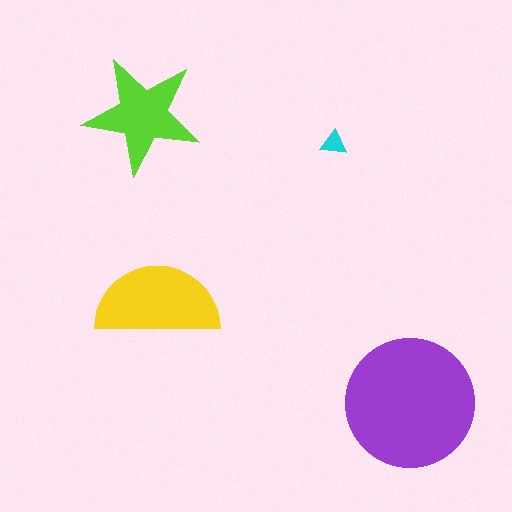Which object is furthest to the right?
The purple circle is rightmost.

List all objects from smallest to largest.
The cyan triangle, the lime star, the yellow semicircle, the purple circle.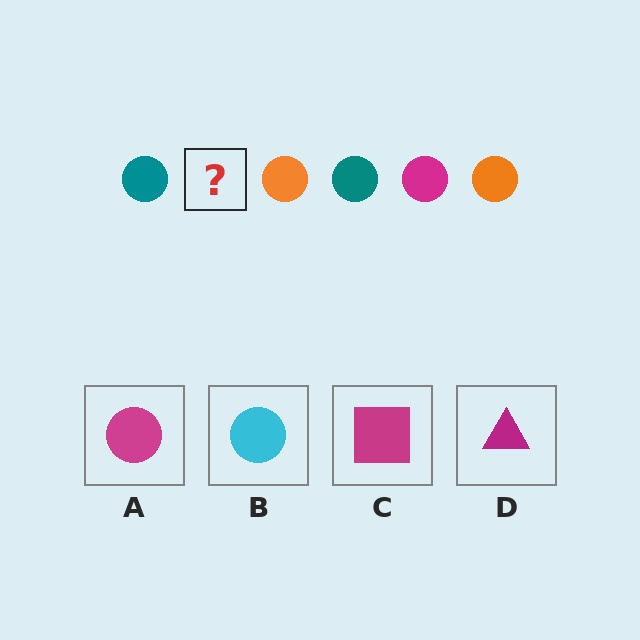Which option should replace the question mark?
Option A.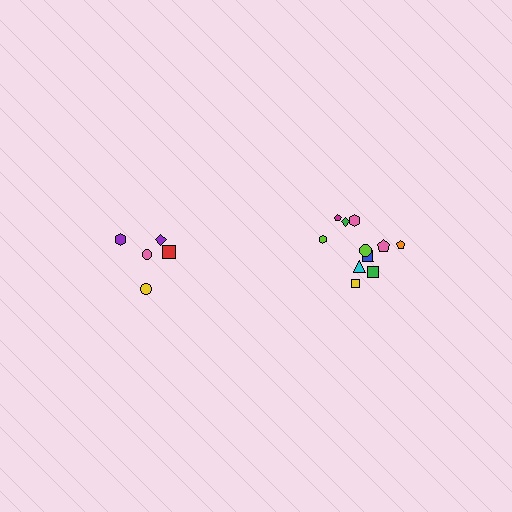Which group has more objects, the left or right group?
The right group.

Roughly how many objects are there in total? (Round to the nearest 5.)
Roughly 20 objects in total.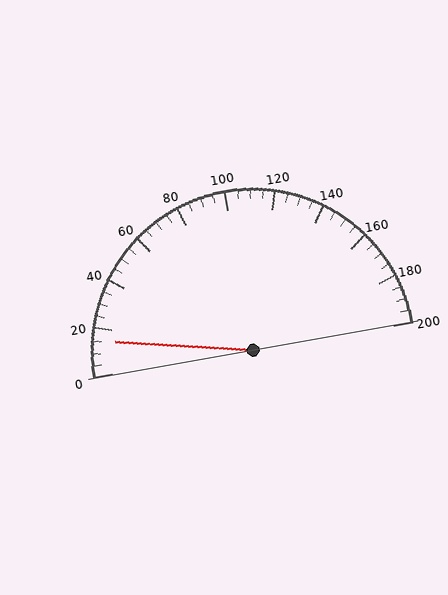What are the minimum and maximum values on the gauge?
The gauge ranges from 0 to 200.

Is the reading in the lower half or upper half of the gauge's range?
The reading is in the lower half of the range (0 to 200).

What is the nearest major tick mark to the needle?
The nearest major tick mark is 20.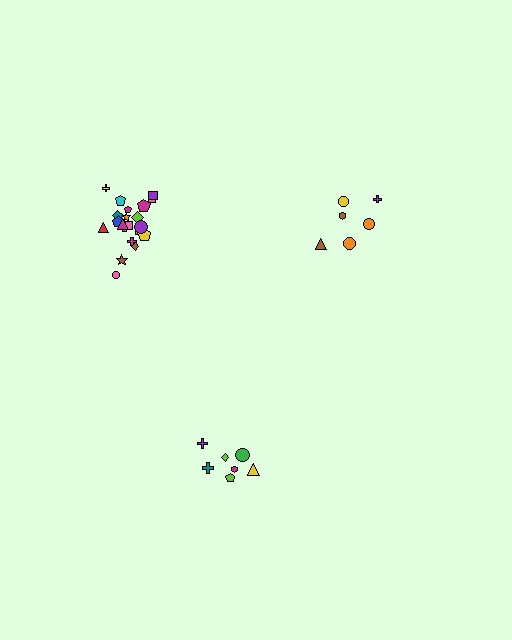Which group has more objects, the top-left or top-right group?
The top-left group.